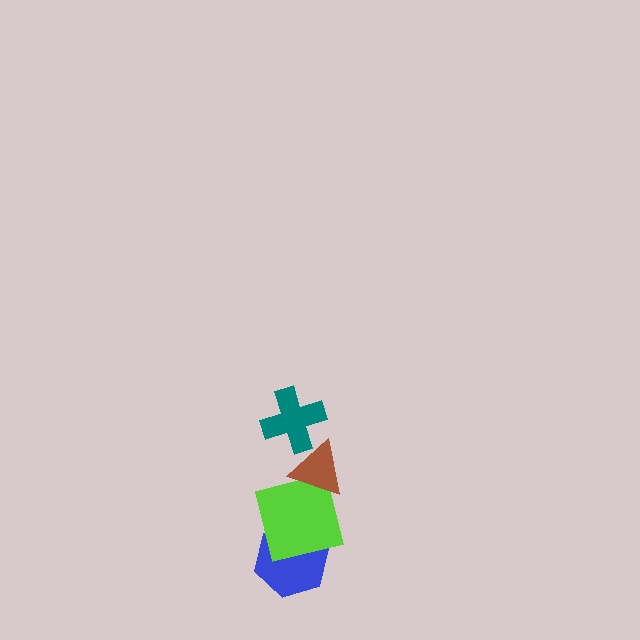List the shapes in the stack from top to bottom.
From top to bottom: the teal cross, the brown triangle, the lime square, the blue hexagon.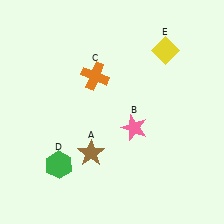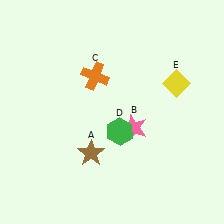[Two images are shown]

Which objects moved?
The objects that moved are: the green hexagon (D), the yellow diamond (E).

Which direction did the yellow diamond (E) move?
The yellow diamond (E) moved down.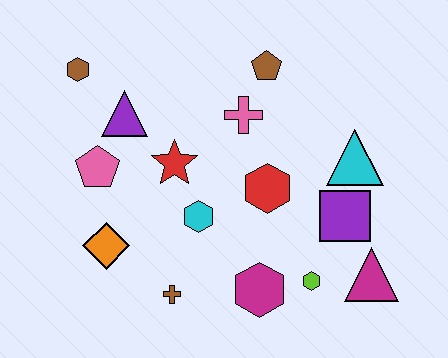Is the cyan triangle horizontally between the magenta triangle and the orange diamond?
Yes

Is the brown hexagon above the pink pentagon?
Yes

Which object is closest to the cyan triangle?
The purple square is closest to the cyan triangle.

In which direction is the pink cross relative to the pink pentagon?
The pink cross is to the right of the pink pentagon.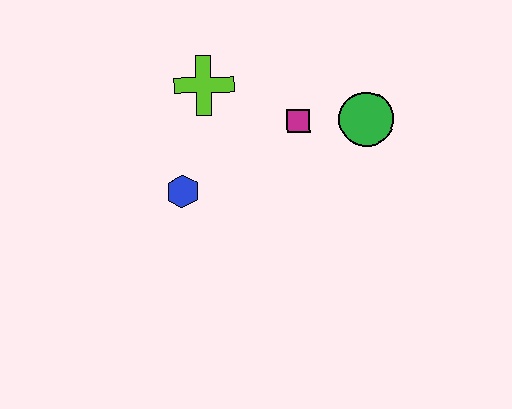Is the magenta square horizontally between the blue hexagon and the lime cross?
No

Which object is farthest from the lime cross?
The green circle is farthest from the lime cross.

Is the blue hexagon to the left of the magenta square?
Yes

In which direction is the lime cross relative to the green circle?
The lime cross is to the left of the green circle.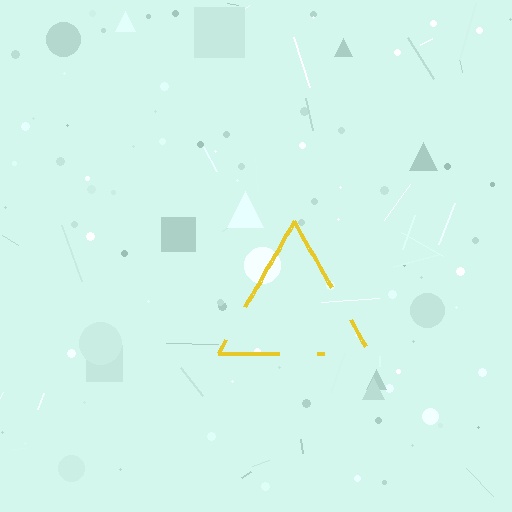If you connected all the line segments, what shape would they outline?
They would outline a triangle.